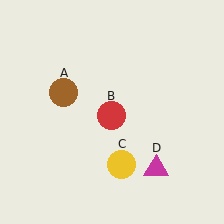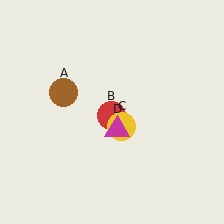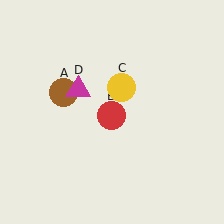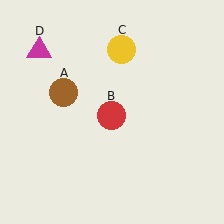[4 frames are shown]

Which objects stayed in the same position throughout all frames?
Brown circle (object A) and red circle (object B) remained stationary.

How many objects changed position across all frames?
2 objects changed position: yellow circle (object C), magenta triangle (object D).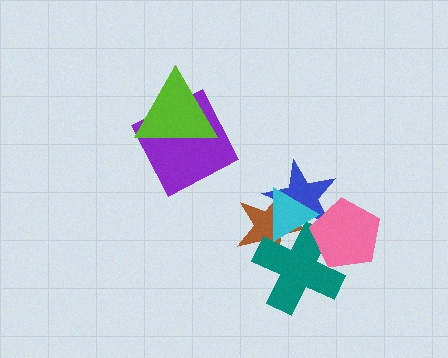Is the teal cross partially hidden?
Yes, it is partially covered by another shape.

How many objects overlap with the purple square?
1 object overlaps with the purple square.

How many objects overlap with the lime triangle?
1 object overlaps with the lime triangle.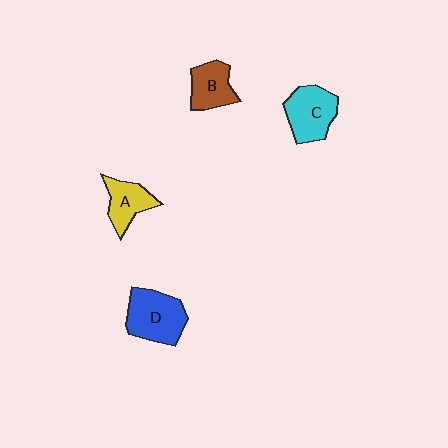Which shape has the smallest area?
Shape A (yellow).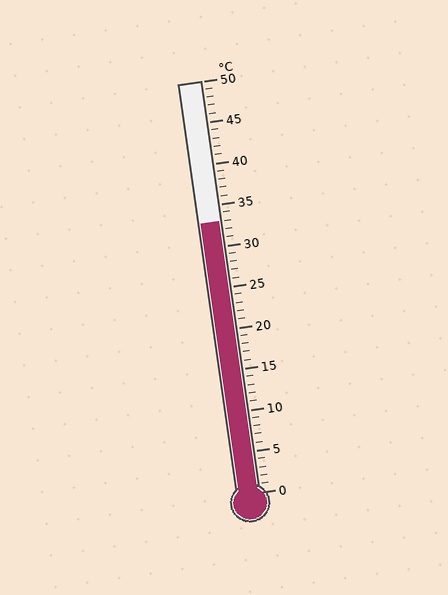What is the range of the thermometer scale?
The thermometer scale ranges from 0°C to 50°C.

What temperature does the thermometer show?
The thermometer shows approximately 33°C.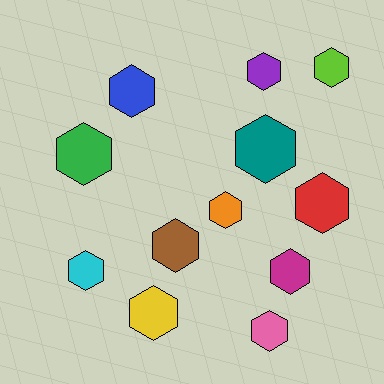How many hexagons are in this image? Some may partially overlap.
There are 12 hexagons.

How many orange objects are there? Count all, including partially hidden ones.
There is 1 orange object.